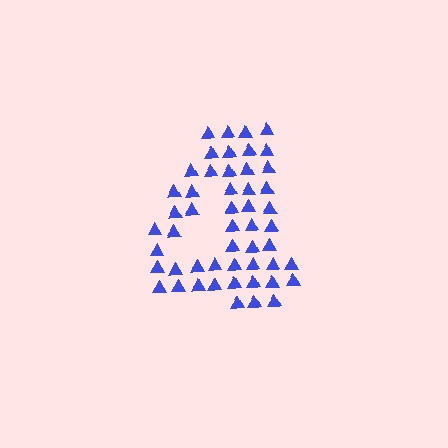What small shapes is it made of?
It is made of small triangles.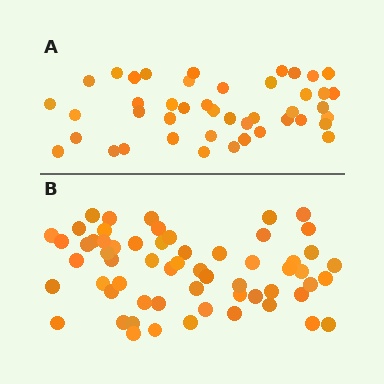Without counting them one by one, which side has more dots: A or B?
Region B (the bottom region) has more dots.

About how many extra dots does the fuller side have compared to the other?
Region B has approximately 15 more dots than region A.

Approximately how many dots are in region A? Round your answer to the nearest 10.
About 40 dots. (The exact count is 44, which rounds to 40.)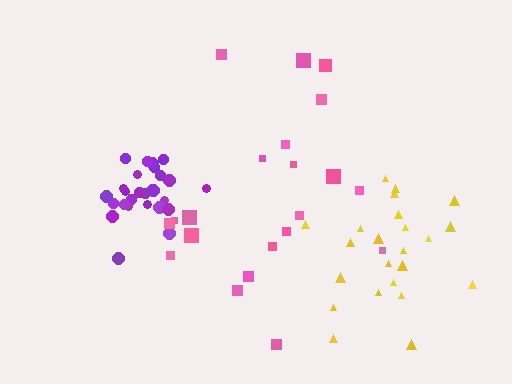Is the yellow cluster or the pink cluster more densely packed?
Yellow.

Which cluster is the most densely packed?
Purple.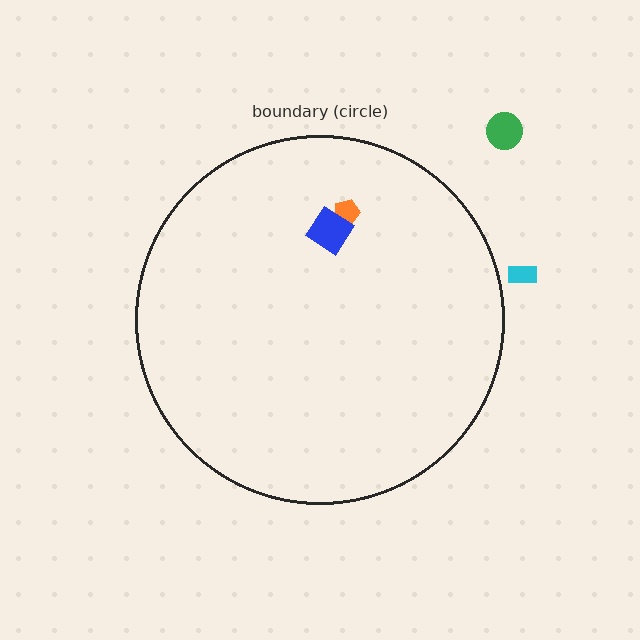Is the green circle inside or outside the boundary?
Outside.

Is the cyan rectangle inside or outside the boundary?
Outside.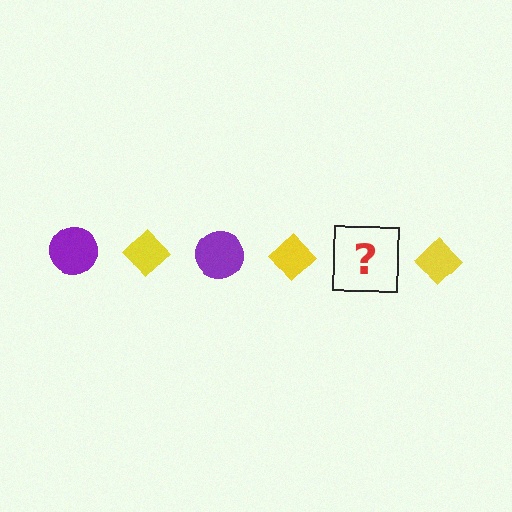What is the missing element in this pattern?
The missing element is a purple circle.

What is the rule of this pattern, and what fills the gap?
The rule is that the pattern alternates between purple circle and yellow diamond. The gap should be filled with a purple circle.